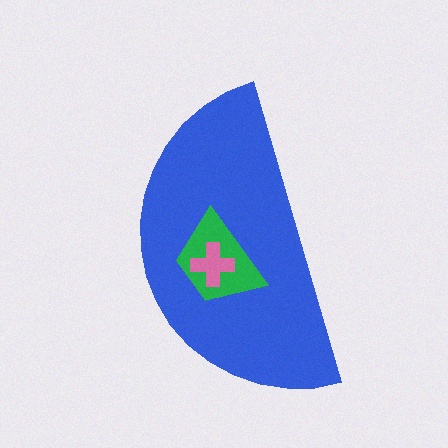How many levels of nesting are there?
3.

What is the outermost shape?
The blue semicircle.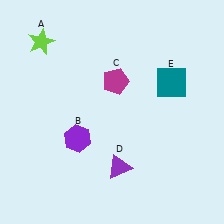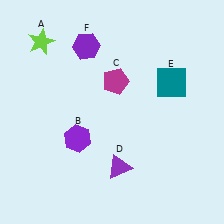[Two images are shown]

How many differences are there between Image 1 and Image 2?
There is 1 difference between the two images.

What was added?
A purple hexagon (F) was added in Image 2.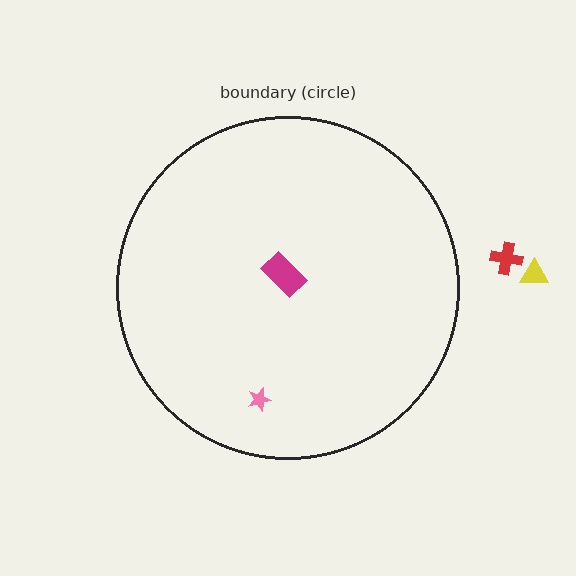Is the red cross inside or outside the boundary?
Outside.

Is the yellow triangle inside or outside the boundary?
Outside.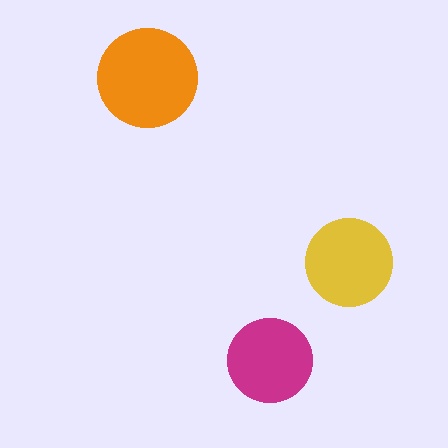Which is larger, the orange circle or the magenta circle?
The orange one.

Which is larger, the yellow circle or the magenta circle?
The yellow one.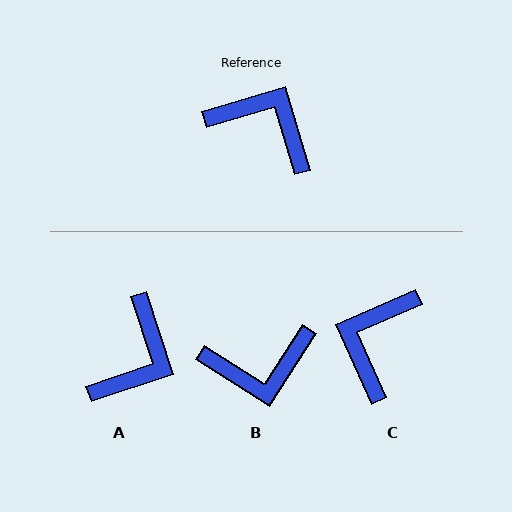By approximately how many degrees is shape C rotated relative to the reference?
Approximately 97 degrees counter-clockwise.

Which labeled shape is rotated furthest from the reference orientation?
B, about 139 degrees away.